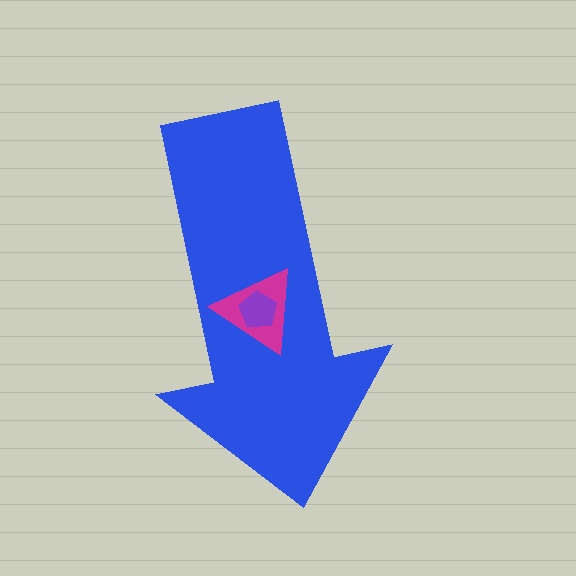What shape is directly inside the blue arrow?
The magenta triangle.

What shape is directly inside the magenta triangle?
The purple pentagon.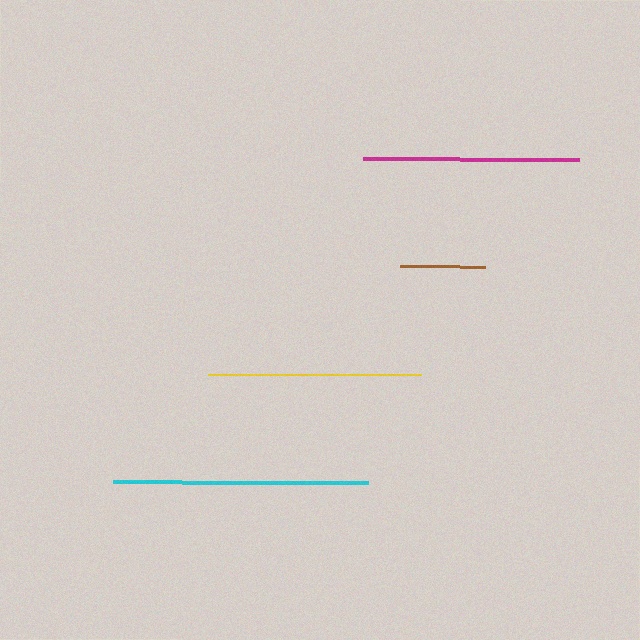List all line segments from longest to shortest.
From longest to shortest: cyan, magenta, yellow, brown.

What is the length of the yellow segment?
The yellow segment is approximately 213 pixels long.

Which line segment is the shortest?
The brown line is the shortest at approximately 85 pixels.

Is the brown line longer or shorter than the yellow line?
The yellow line is longer than the brown line.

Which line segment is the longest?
The cyan line is the longest at approximately 254 pixels.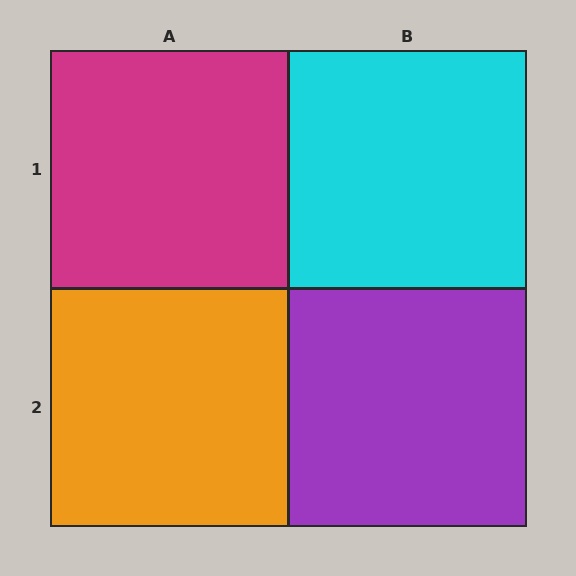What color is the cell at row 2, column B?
Purple.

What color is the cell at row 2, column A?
Orange.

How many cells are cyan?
1 cell is cyan.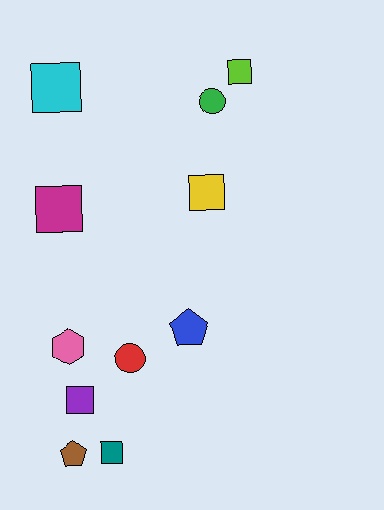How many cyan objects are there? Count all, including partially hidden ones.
There is 1 cyan object.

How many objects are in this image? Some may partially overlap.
There are 11 objects.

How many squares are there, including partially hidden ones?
There are 6 squares.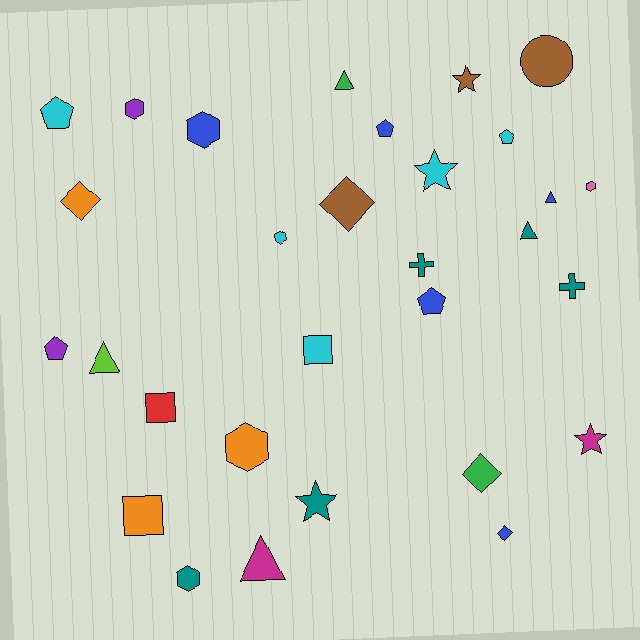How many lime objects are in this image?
There is 1 lime object.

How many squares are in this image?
There are 3 squares.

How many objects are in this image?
There are 30 objects.